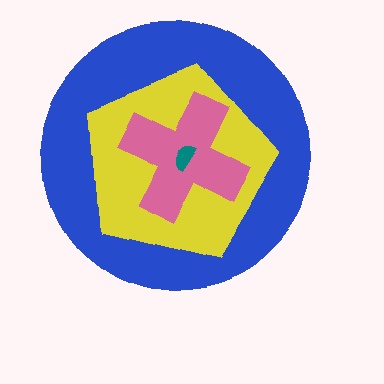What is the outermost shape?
The blue circle.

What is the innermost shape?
The teal semicircle.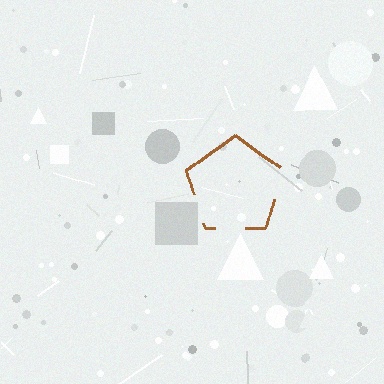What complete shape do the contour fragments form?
The contour fragments form a pentagon.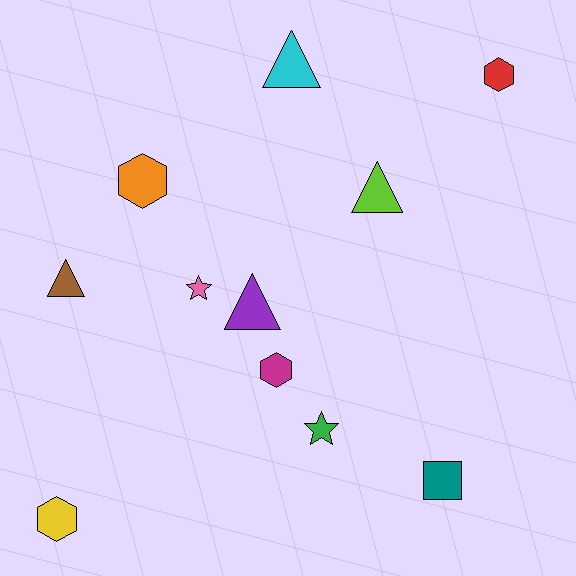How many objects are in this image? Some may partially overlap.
There are 11 objects.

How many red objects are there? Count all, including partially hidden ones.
There is 1 red object.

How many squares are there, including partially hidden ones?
There is 1 square.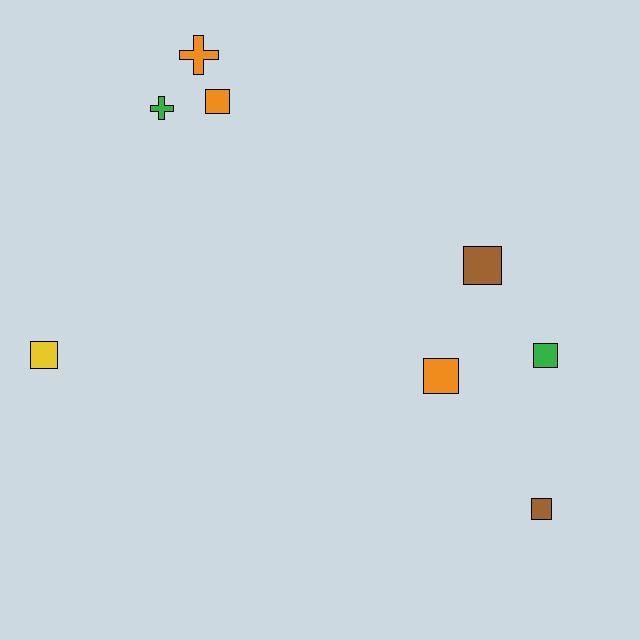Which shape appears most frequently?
Square, with 6 objects.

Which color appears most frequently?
Orange, with 3 objects.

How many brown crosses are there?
There are no brown crosses.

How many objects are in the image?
There are 8 objects.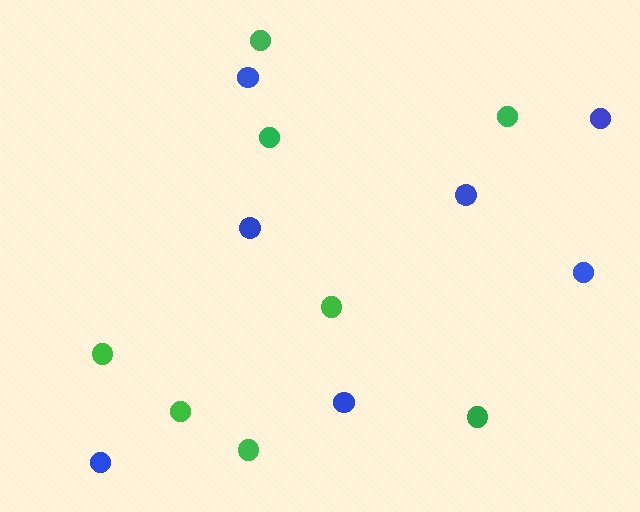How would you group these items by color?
There are 2 groups: one group of blue circles (7) and one group of green circles (8).